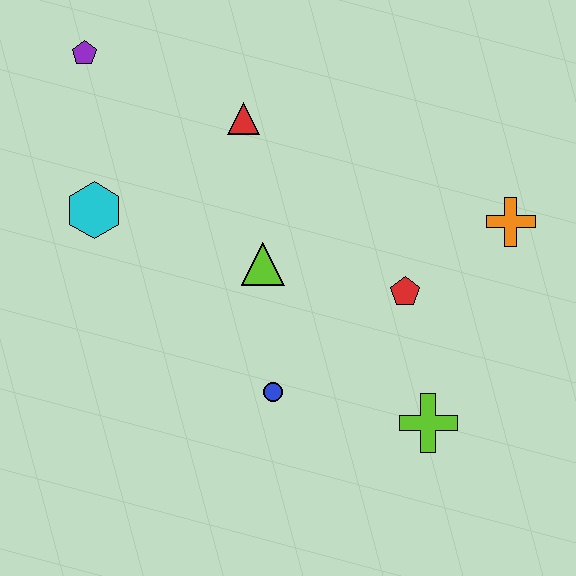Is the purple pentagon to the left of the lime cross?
Yes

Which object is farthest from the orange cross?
The purple pentagon is farthest from the orange cross.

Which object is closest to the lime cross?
The red pentagon is closest to the lime cross.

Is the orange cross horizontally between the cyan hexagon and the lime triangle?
No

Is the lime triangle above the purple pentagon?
No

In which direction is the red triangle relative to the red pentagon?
The red triangle is above the red pentagon.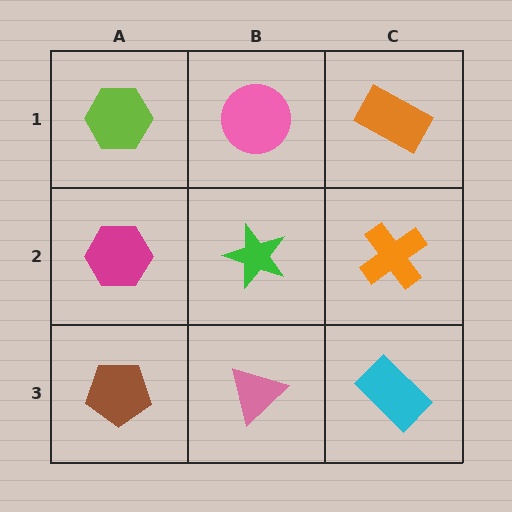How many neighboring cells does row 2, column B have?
4.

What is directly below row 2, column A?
A brown pentagon.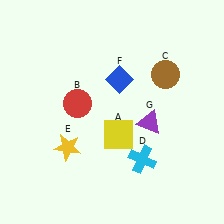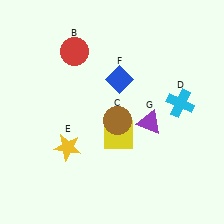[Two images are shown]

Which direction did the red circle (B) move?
The red circle (B) moved up.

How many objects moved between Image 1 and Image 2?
3 objects moved between the two images.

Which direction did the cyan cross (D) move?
The cyan cross (D) moved up.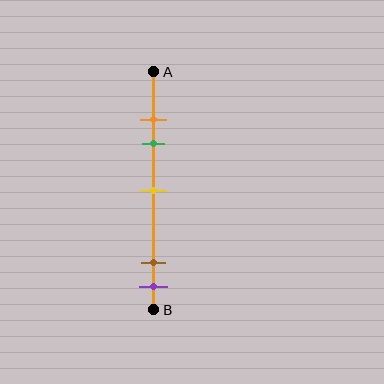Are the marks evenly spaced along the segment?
No, the marks are not evenly spaced.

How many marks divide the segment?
There are 5 marks dividing the segment.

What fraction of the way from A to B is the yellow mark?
The yellow mark is approximately 50% (0.5) of the way from A to B.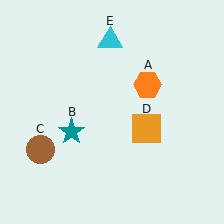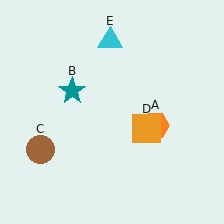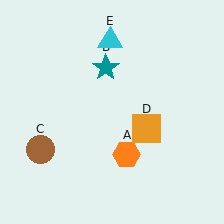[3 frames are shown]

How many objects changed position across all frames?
2 objects changed position: orange hexagon (object A), teal star (object B).